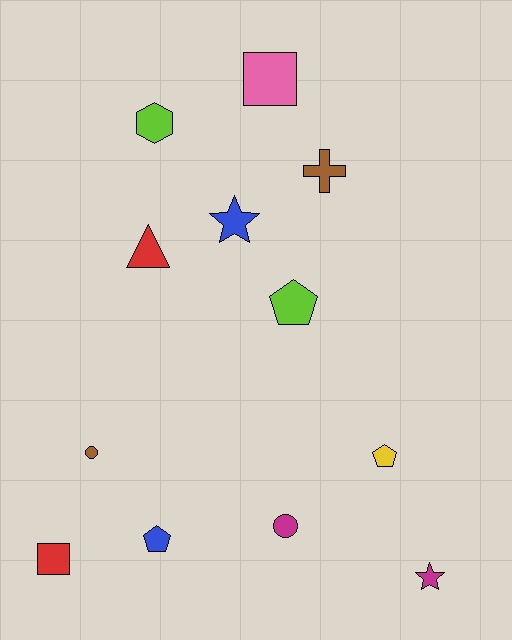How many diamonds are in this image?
There are no diamonds.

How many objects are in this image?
There are 12 objects.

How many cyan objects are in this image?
There are no cyan objects.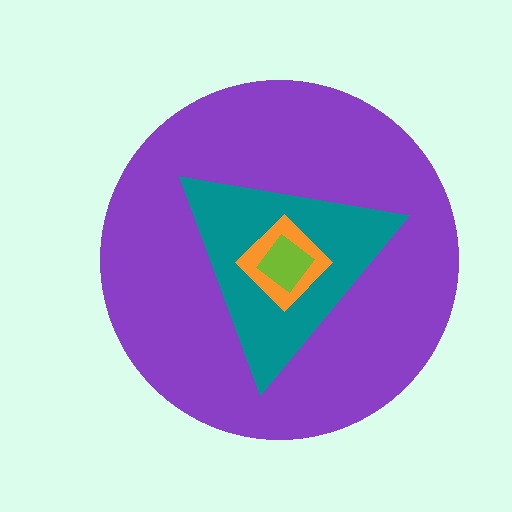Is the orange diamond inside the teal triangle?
Yes.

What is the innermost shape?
The lime diamond.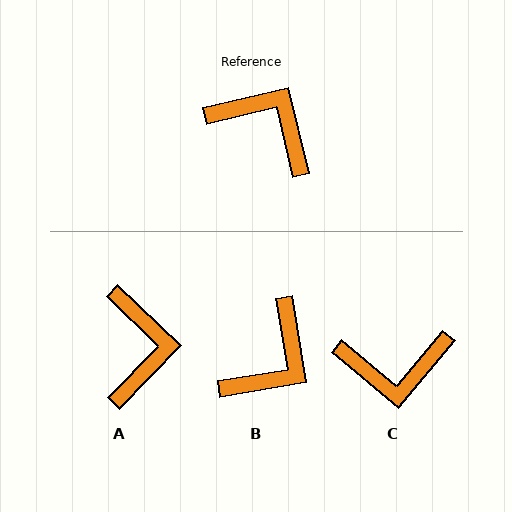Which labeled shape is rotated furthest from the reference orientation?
C, about 143 degrees away.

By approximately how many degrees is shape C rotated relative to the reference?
Approximately 143 degrees clockwise.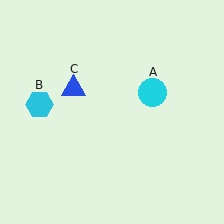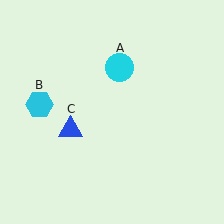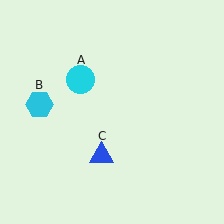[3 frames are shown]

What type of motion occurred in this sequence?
The cyan circle (object A), blue triangle (object C) rotated counterclockwise around the center of the scene.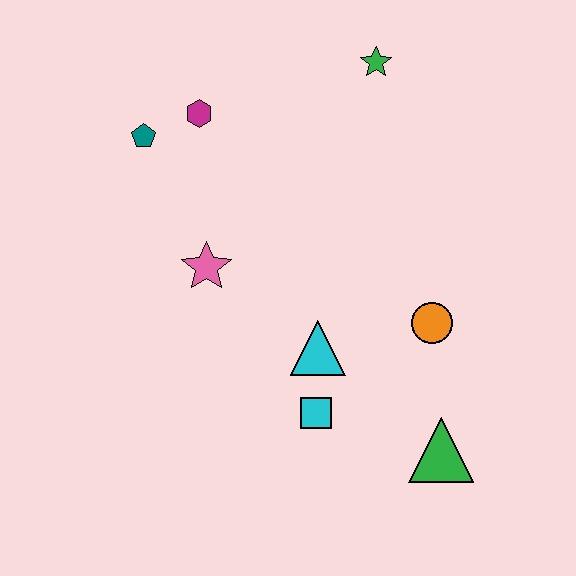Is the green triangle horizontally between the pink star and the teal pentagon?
No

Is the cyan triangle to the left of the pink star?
No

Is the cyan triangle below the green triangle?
No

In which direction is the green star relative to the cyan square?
The green star is above the cyan square.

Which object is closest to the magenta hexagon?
The teal pentagon is closest to the magenta hexagon.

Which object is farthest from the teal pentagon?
The green triangle is farthest from the teal pentagon.